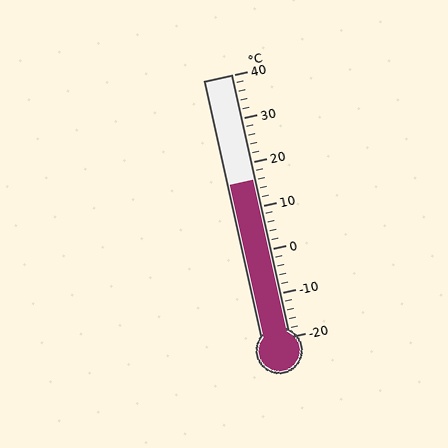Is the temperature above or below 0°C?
The temperature is above 0°C.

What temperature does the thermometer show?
The thermometer shows approximately 16°C.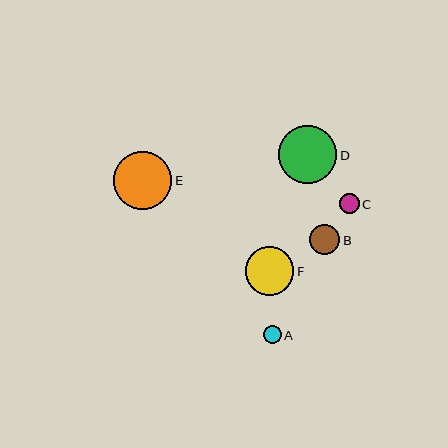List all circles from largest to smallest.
From largest to smallest: E, D, F, B, C, A.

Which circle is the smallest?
Circle A is the smallest with a size of approximately 18 pixels.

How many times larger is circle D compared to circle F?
Circle D is approximately 1.2 times the size of circle F.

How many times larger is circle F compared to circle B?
Circle F is approximately 1.6 times the size of circle B.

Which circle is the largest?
Circle E is the largest with a size of approximately 58 pixels.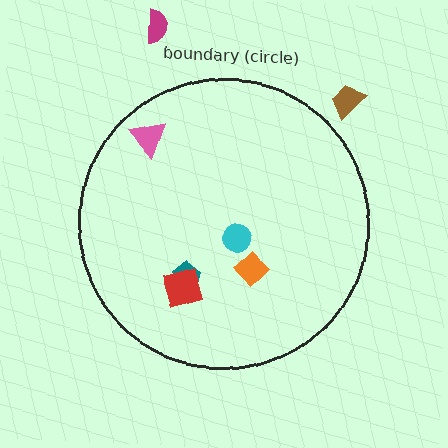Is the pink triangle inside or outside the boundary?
Inside.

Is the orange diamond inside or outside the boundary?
Inside.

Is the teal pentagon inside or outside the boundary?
Inside.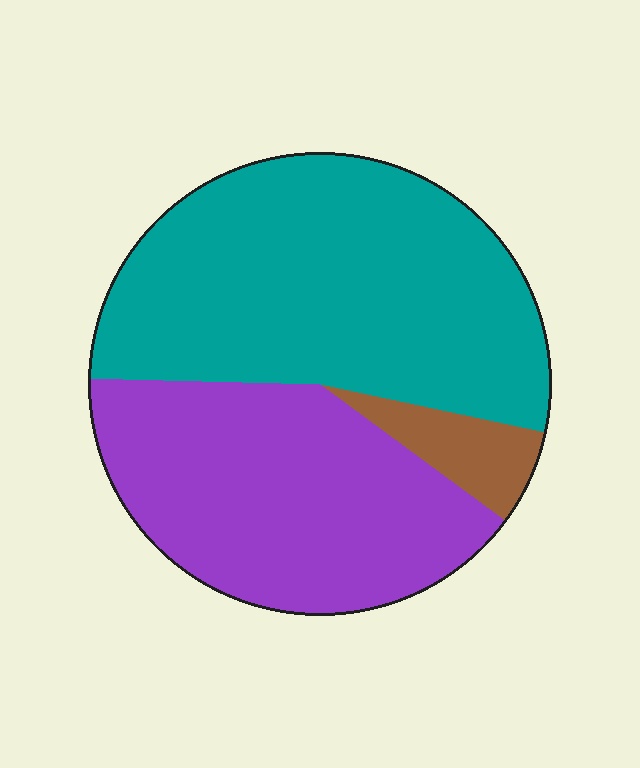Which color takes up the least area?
Brown, at roughly 5%.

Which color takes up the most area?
Teal, at roughly 55%.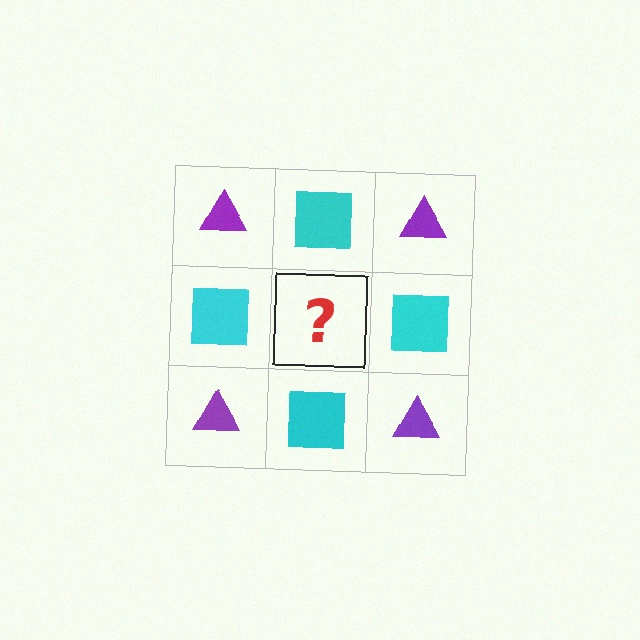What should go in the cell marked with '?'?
The missing cell should contain a purple triangle.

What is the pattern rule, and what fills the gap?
The rule is that it alternates purple triangle and cyan square in a checkerboard pattern. The gap should be filled with a purple triangle.